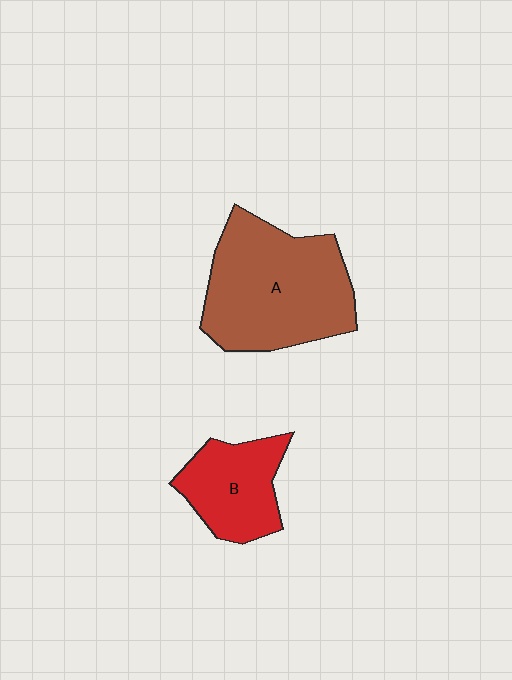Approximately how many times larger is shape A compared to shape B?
Approximately 1.9 times.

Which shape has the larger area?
Shape A (brown).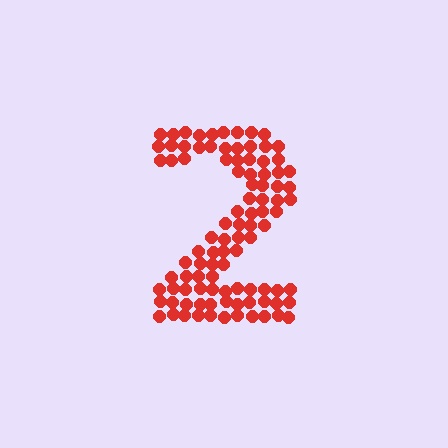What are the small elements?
The small elements are circles.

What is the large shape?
The large shape is the digit 2.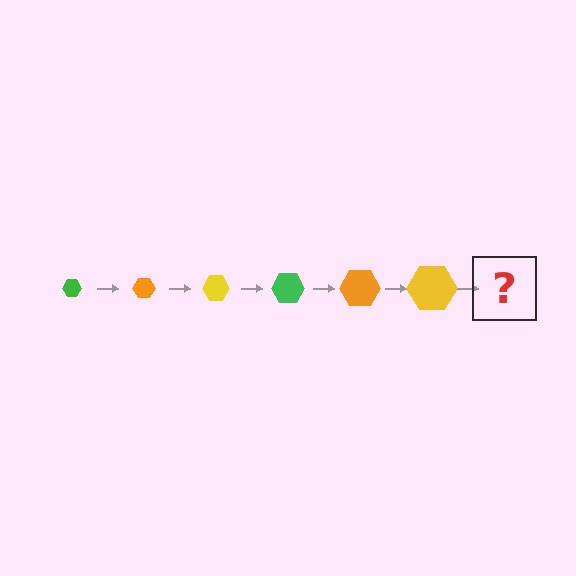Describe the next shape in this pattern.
It should be a green hexagon, larger than the previous one.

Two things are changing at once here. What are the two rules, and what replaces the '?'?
The two rules are that the hexagon grows larger each step and the color cycles through green, orange, and yellow. The '?' should be a green hexagon, larger than the previous one.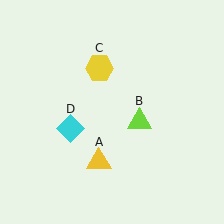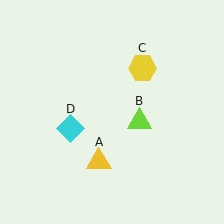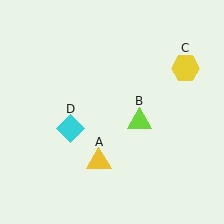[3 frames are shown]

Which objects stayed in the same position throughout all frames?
Yellow triangle (object A) and lime triangle (object B) and cyan diamond (object D) remained stationary.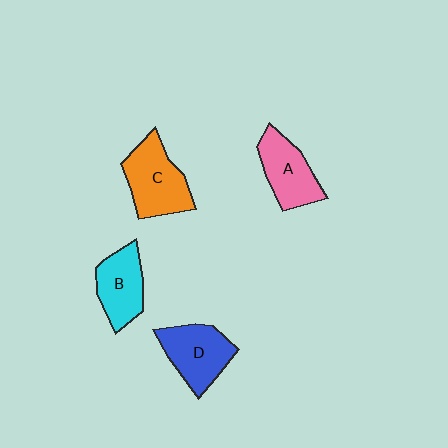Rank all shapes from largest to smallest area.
From largest to smallest: C (orange), D (blue), A (pink), B (cyan).